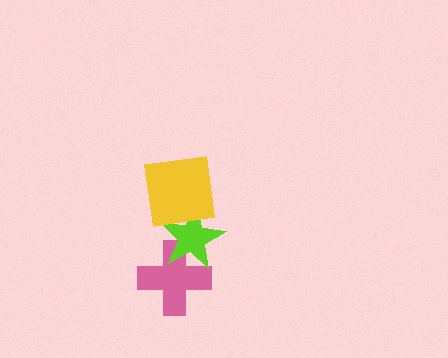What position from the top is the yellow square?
The yellow square is 1st from the top.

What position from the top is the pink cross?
The pink cross is 3rd from the top.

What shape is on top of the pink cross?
The lime star is on top of the pink cross.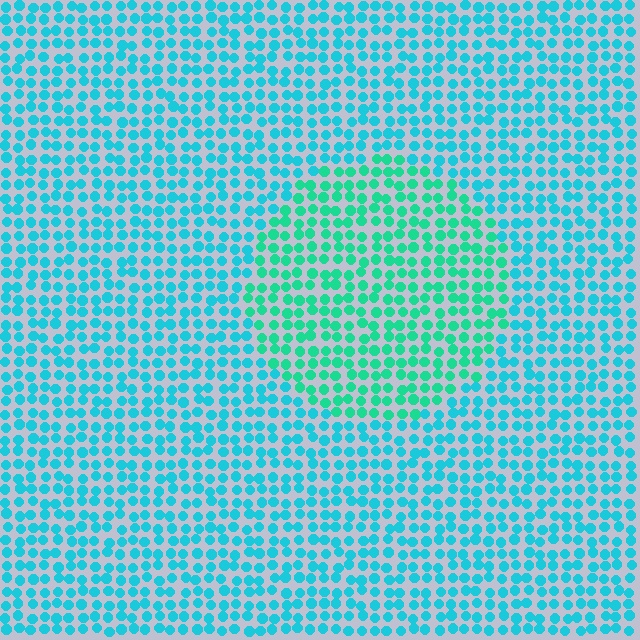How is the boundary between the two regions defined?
The boundary is defined purely by a slight shift in hue (about 28 degrees). Spacing, size, and orientation are identical on both sides.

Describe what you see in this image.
The image is filled with small cyan elements in a uniform arrangement. A circle-shaped region is visible where the elements are tinted to a slightly different hue, forming a subtle color boundary.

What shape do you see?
I see a circle.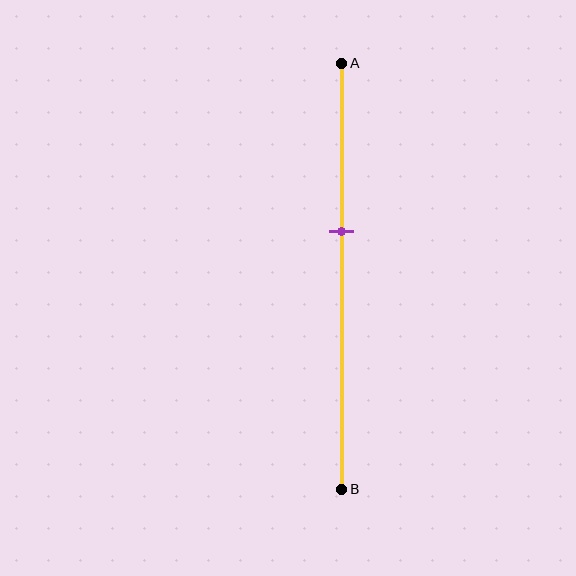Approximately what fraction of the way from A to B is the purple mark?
The purple mark is approximately 40% of the way from A to B.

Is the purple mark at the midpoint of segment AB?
No, the mark is at about 40% from A, not at the 50% midpoint.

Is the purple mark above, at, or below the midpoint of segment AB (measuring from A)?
The purple mark is above the midpoint of segment AB.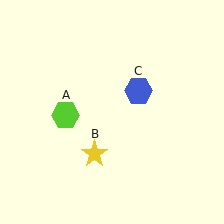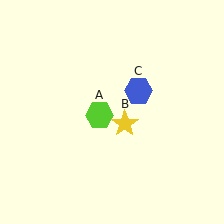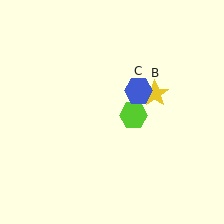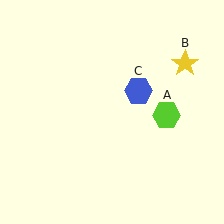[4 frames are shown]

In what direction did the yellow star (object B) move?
The yellow star (object B) moved up and to the right.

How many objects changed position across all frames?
2 objects changed position: lime hexagon (object A), yellow star (object B).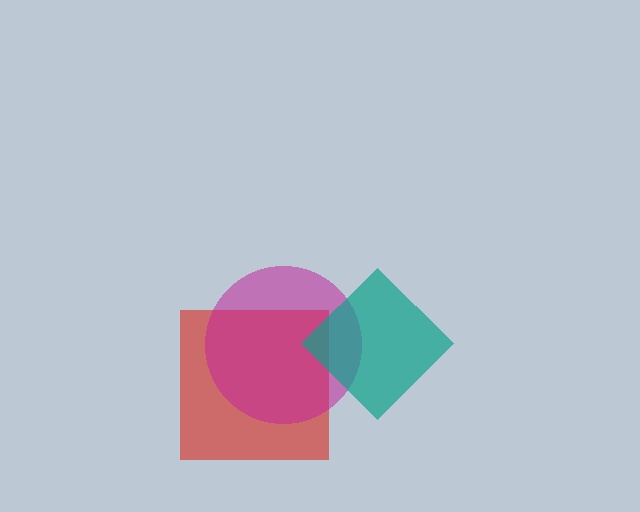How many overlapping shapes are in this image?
There are 3 overlapping shapes in the image.